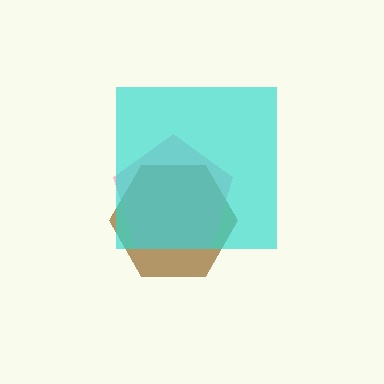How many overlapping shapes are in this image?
There are 3 overlapping shapes in the image.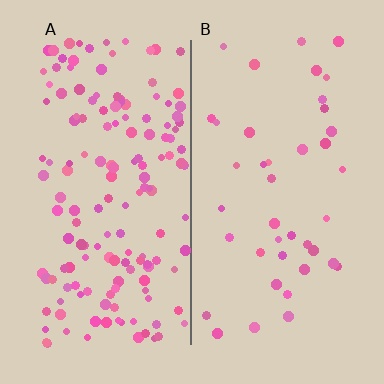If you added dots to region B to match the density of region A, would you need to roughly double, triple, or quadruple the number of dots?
Approximately quadruple.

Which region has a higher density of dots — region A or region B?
A (the left).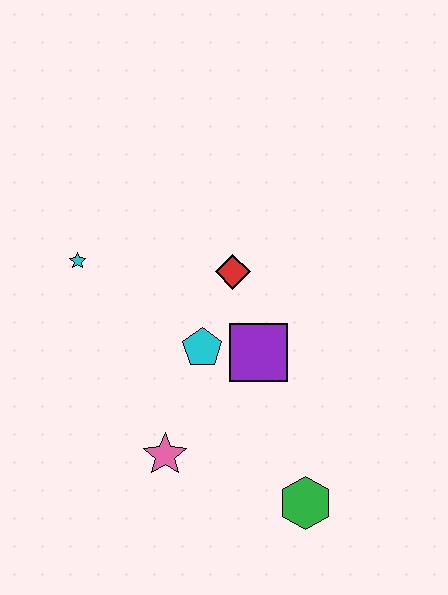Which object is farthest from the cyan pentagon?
The green hexagon is farthest from the cyan pentagon.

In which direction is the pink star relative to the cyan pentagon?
The pink star is below the cyan pentagon.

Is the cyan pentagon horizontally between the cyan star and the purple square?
Yes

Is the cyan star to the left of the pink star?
Yes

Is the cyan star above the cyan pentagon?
Yes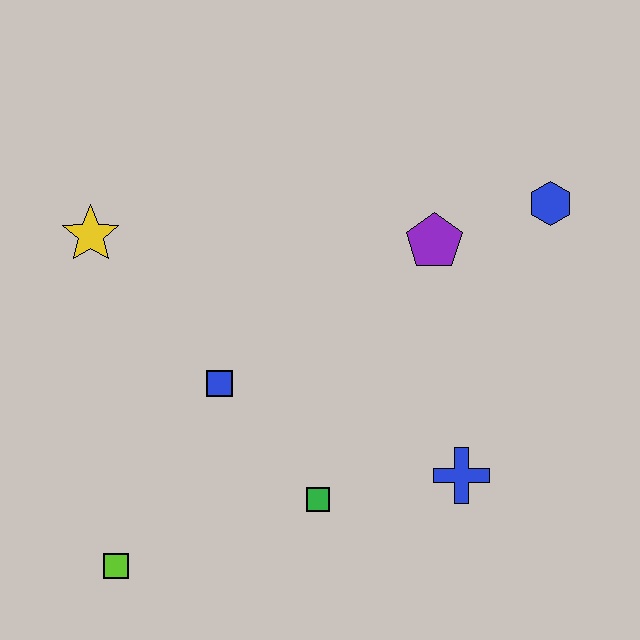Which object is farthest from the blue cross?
The yellow star is farthest from the blue cross.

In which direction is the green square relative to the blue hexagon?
The green square is below the blue hexagon.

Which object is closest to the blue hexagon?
The purple pentagon is closest to the blue hexagon.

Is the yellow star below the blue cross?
No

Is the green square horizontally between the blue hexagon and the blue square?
Yes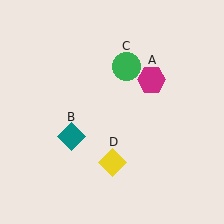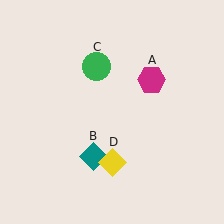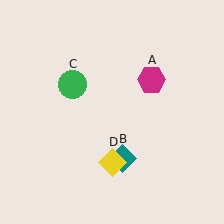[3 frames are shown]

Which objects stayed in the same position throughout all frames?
Magenta hexagon (object A) and yellow diamond (object D) remained stationary.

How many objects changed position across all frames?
2 objects changed position: teal diamond (object B), green circle (object C).